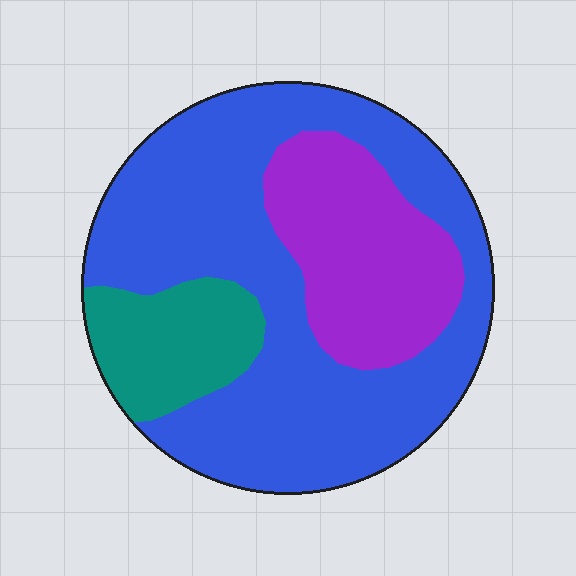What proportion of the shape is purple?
Purple takes up less than a quarter of the shape.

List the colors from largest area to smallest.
From largest to smallest: blue, purple, teal.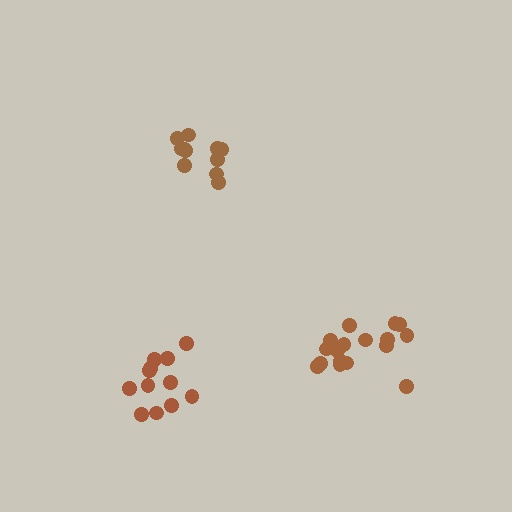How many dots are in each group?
Group 1: 12 dots, Group 2: 11 dots, Group 3: 17 dots (40 total).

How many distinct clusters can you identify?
There are 3 distinct clusters.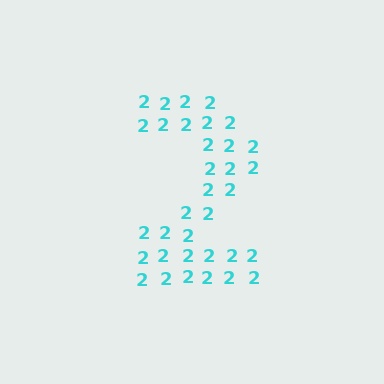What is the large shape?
The large shape is the digit 2.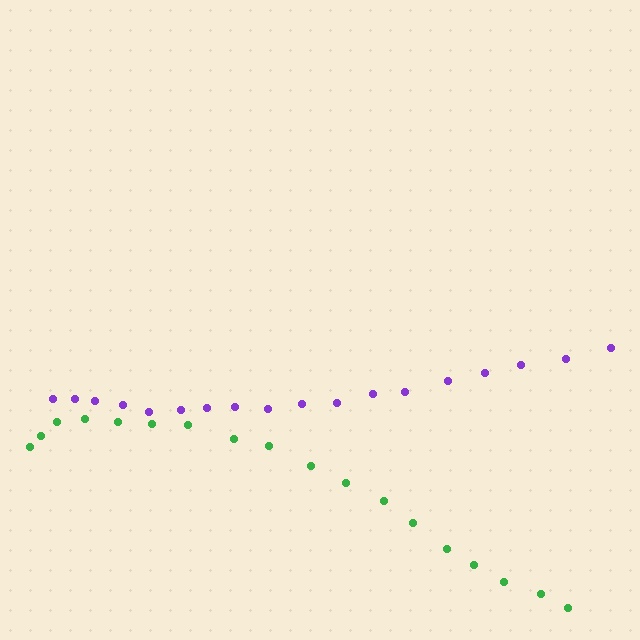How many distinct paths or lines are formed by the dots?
There are 2 distinct paths.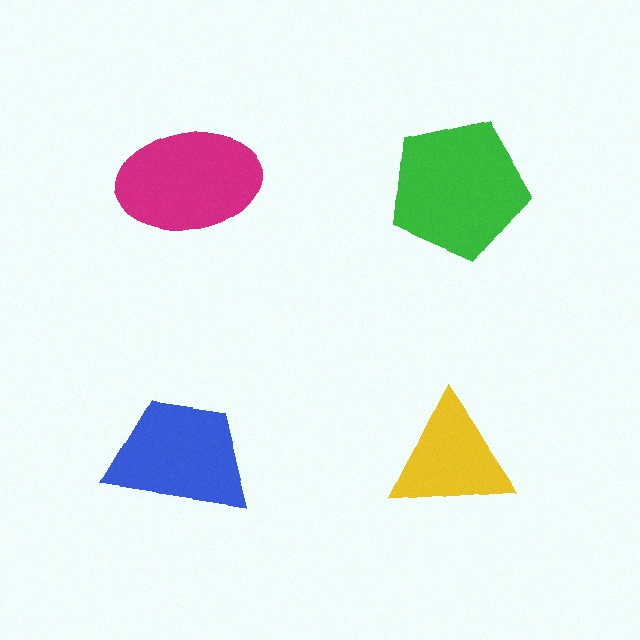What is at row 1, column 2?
A green pentagon.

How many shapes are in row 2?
2 shapes.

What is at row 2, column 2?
A yellow triangle.